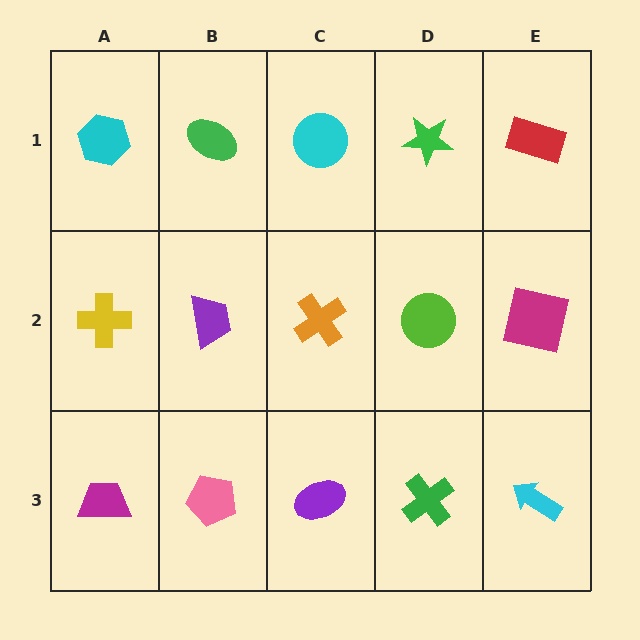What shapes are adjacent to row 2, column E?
A red rectangle (row 1, column E), a cyan arrow (row 3, column E), a lime circle (row 2, column D).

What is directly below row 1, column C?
An orange cross.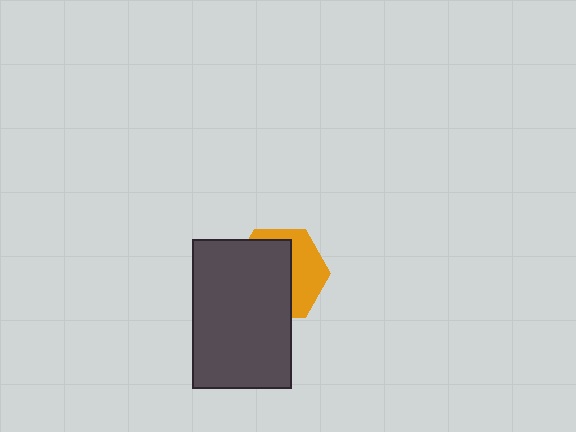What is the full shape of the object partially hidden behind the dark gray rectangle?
The partially hidden object is an orange hexagon.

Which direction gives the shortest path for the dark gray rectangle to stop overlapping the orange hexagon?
Moving toward the lower-left gives the shortest separation.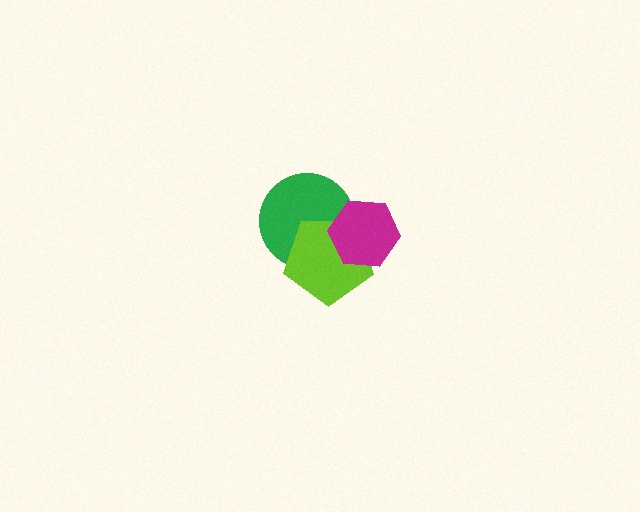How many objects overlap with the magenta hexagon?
2 objects overlap with the magenta hexagon.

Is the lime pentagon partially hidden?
Yes, it is partially covered by another shape.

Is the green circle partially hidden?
Yes, it is partially covered by another shape.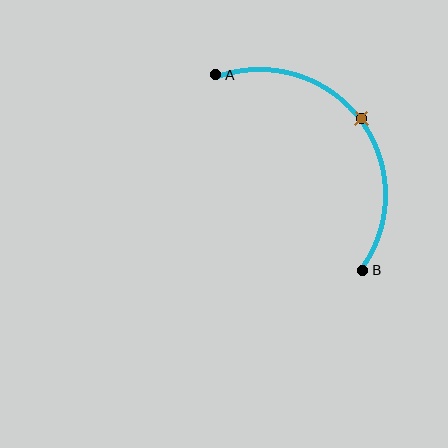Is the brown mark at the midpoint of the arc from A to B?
Yes. The brown mark lies on the arc at equal arc-length from both A and B — it is the arc midpoint.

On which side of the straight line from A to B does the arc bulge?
The arc bulges above and to the right of the straight line connecting A and B.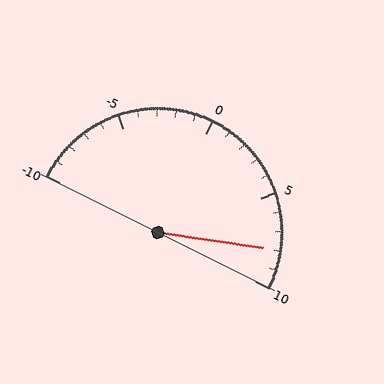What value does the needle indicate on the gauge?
The needle indicates approximately 8.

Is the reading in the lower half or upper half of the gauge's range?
The reading is in the upper half of the range (-10 to 10).